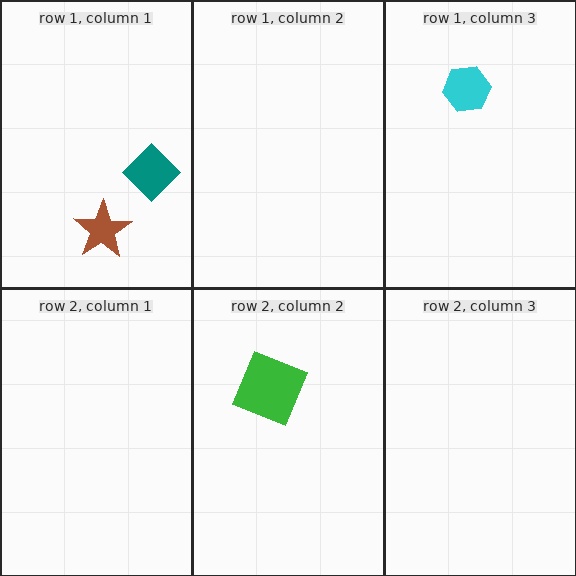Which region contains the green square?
The row 2, column 2 region.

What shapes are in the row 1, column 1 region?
The teal diamond, the brown star.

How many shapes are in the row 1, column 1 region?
2.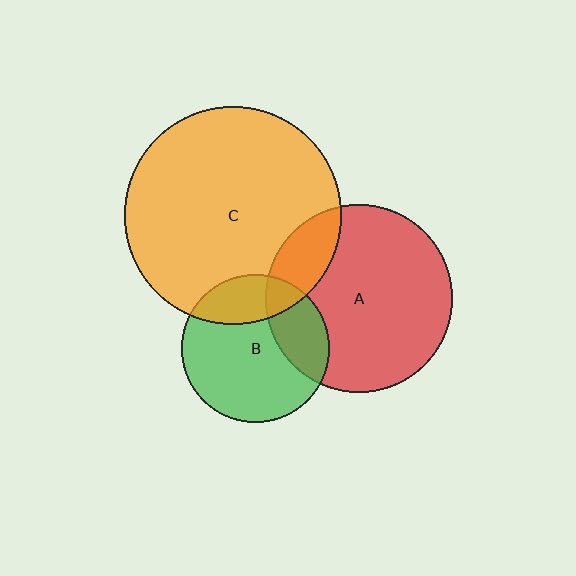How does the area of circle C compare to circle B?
Approximately 2.2 times.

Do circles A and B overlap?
Yes.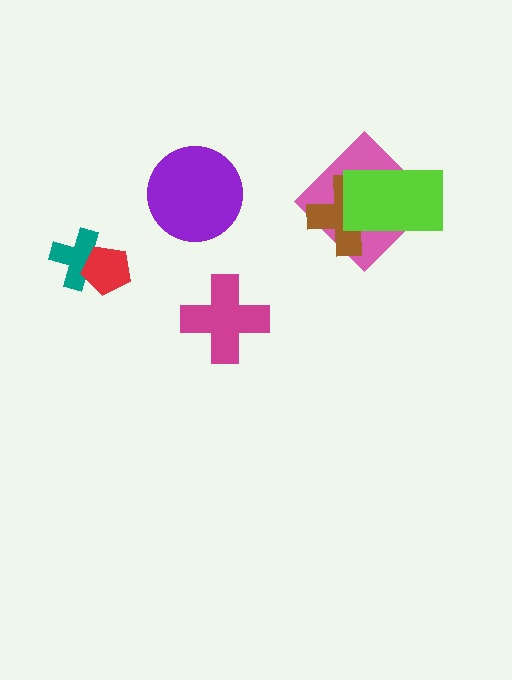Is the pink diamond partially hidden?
Yes, it is partially covered by another shape.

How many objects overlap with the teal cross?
1 object overlaps with the teal cross.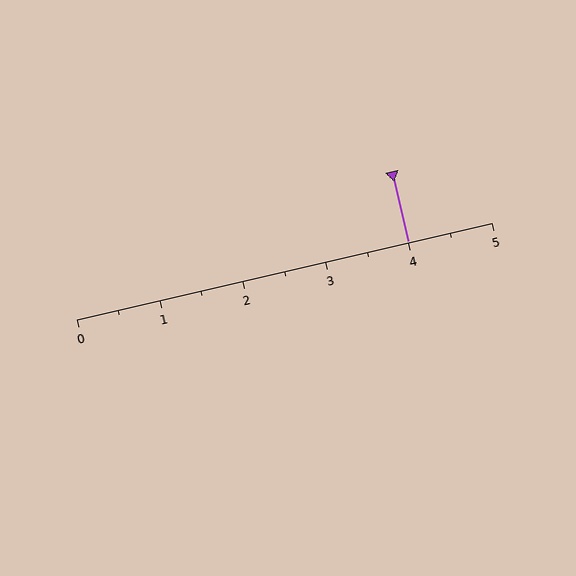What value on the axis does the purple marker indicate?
The marker indicates approximately 4.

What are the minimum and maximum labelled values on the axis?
The axis runs from 0 to 5.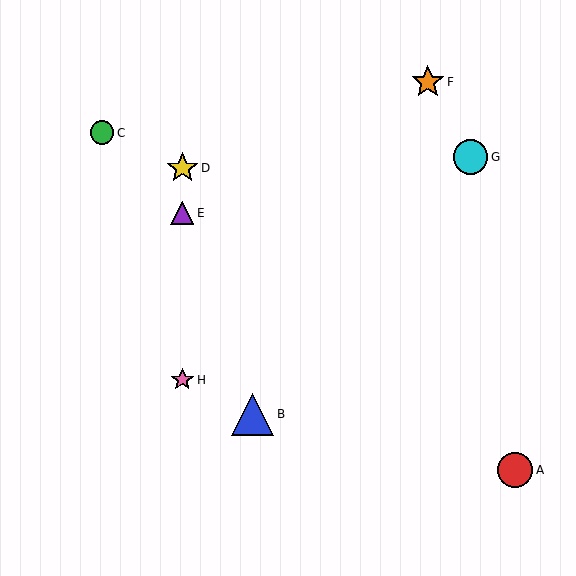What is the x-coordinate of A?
Object A is at x≈515.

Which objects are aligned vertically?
Objects D, E, H are aligned vertically.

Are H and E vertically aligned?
Yes, both are at x≈182.